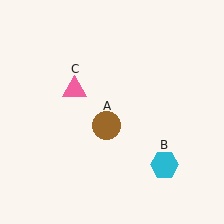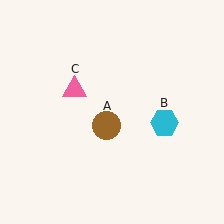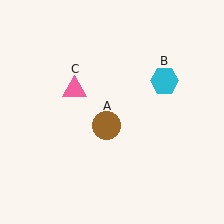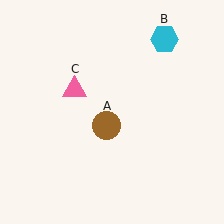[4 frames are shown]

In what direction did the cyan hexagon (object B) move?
The cyan hexagon (object B) moved up.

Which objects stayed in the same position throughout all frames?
Brown circle (object A) and pink triangle (object C) remained stationary.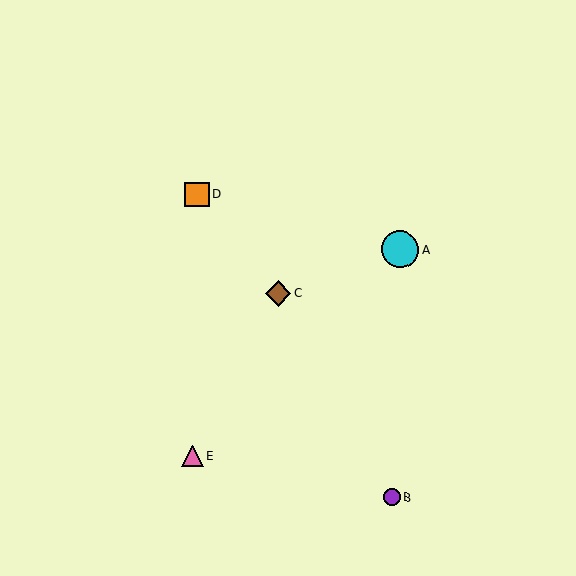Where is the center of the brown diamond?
The center of the brown diamond is at (278, 293).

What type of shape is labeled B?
Shape B is a purple circle.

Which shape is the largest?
The cyan circle (labeled A) is the largest.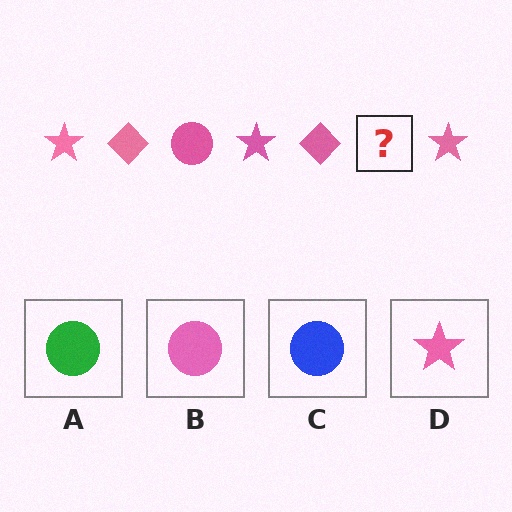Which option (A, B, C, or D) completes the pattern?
B.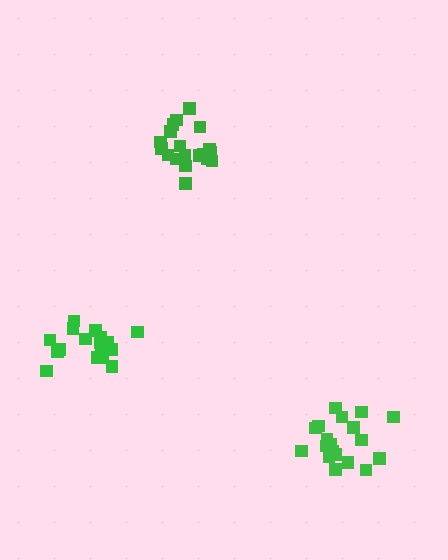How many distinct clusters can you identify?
There are 3 distinct clusters.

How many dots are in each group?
Group 1: 19 dots, Group 2: 20 dots, Group 3: 17 dots (56 total).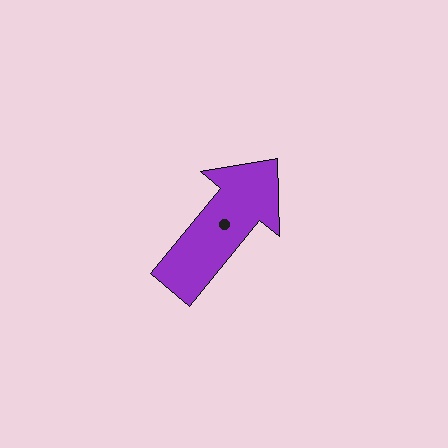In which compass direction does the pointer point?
Northeast.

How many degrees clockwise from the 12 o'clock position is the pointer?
Approximately 39 degrees.